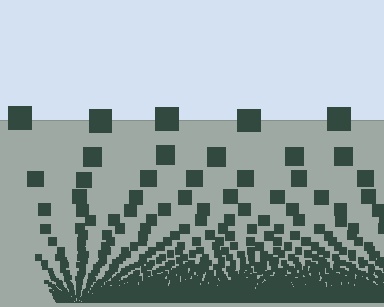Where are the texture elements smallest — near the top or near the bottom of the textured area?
Near the bottom.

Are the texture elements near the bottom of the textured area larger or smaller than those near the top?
Smaller. The gradient is inverted — elements near the bottom are smaller and denser.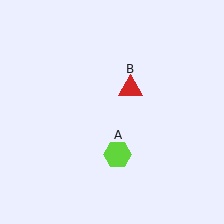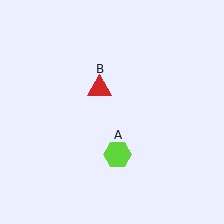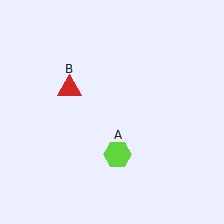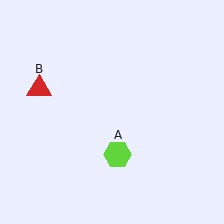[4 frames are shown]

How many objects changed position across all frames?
1 object changed position: red triangle (object B).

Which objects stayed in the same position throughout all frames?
Lime hexagon (object A) remained stationary.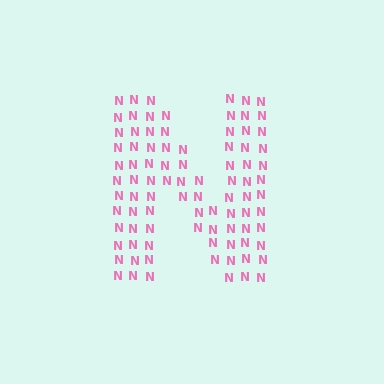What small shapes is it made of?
It is made of small letter N's.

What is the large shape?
The large shape is the letter N.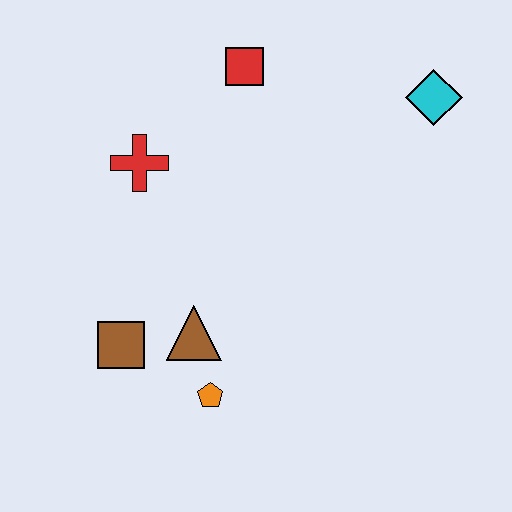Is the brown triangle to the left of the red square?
Yes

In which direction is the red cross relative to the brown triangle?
The red cross is above the brown triangle.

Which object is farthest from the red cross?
The cyan diamond is farthest from the red cross.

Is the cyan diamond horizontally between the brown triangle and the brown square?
No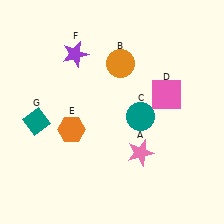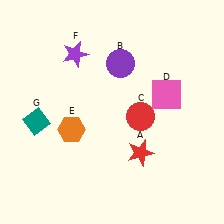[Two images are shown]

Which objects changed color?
A changed from pink to red. B changed from orange to purple. C changed from teal to red.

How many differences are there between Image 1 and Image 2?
There are 3 differences between the two images.